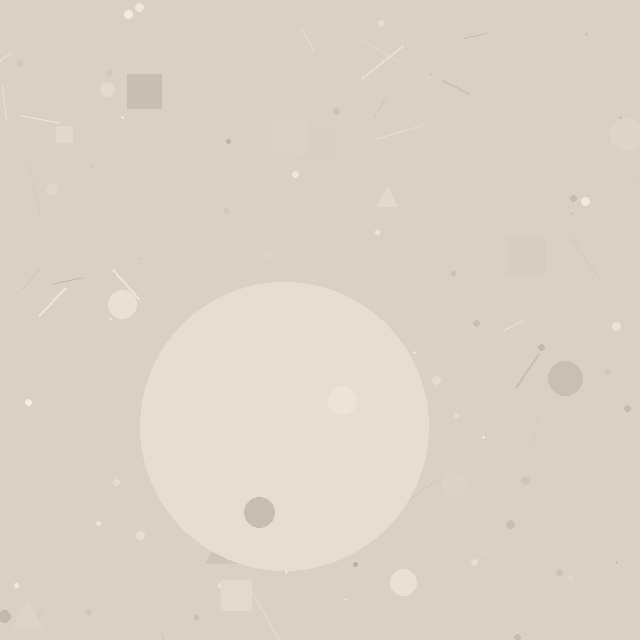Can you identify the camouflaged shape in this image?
The camouflaged shape is a circle.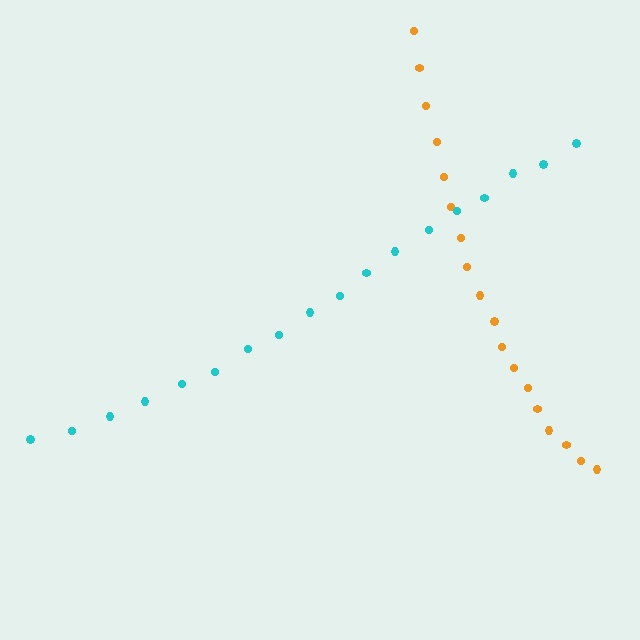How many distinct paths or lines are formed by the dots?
There are 2 distinct paths.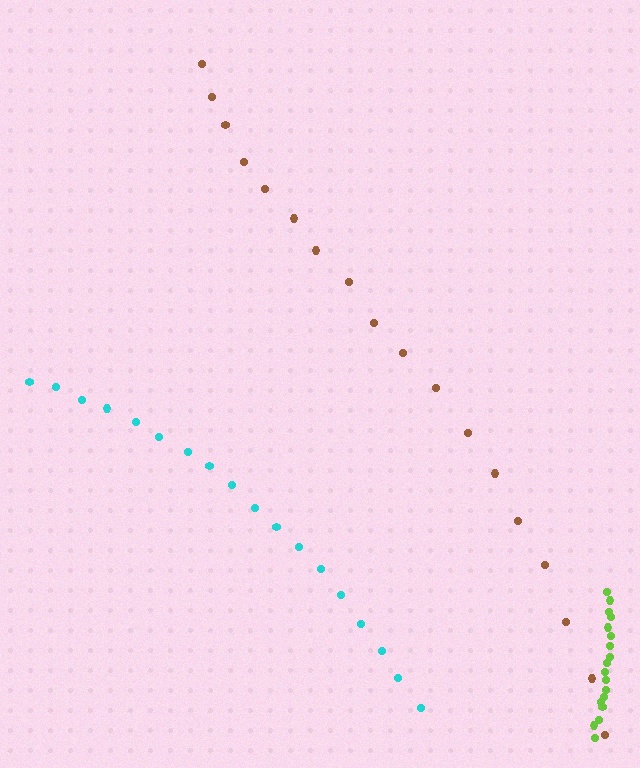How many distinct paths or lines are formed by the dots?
There are 3 distinct paths.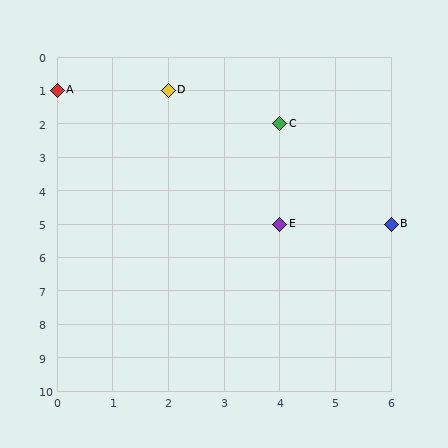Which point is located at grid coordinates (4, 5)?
Point E is at (4, 5).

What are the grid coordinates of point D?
Point D is at grid coordinates (2, 1).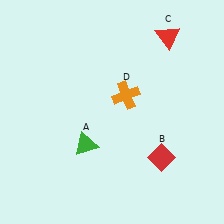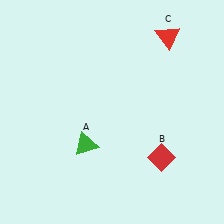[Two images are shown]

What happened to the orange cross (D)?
The orange cross (D) was removed in Image 2. It was in the top-right area of Image 1.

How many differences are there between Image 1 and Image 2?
There is 1 difference between the two images.